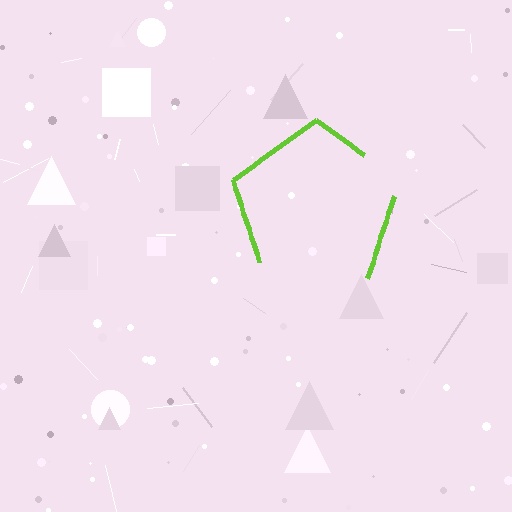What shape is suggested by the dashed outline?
The dashed outline suggests a pentagon.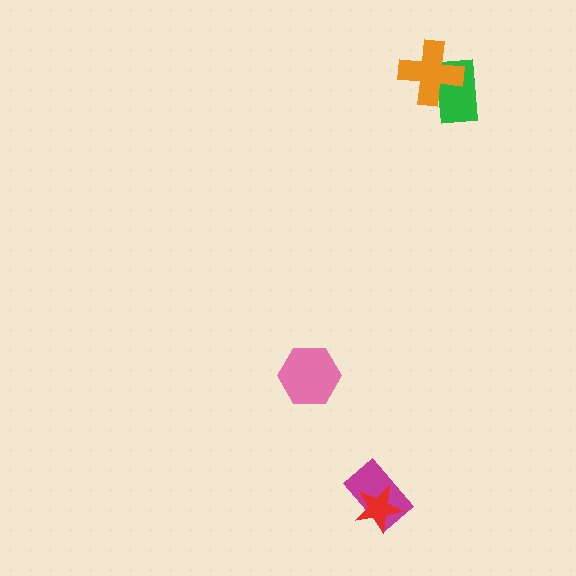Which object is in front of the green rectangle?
The orange cross is in front of the green rectangle.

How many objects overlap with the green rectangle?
1 object overlaps with the green rectangle.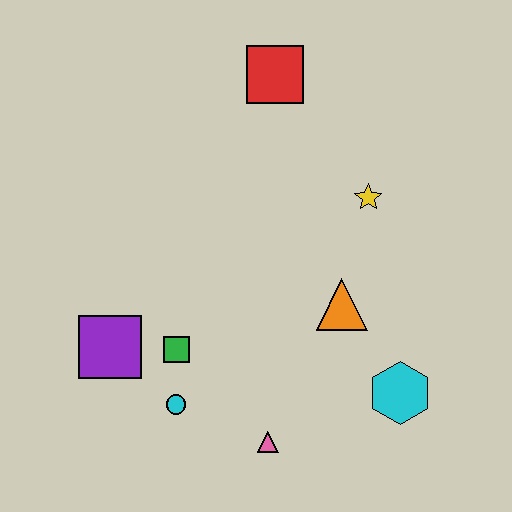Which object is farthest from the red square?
The pink triangle is farthest from the red square.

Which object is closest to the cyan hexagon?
The orange triangle is closest to the cyan hexagon.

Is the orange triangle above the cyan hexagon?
Yes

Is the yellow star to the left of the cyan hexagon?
Yes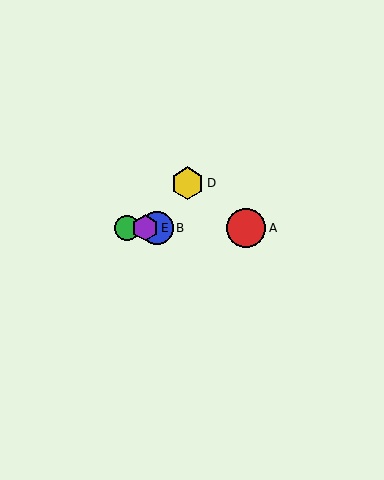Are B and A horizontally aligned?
Yes, both are at y≈228.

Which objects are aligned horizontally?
Objects A, B, C, E are aligned horizontally.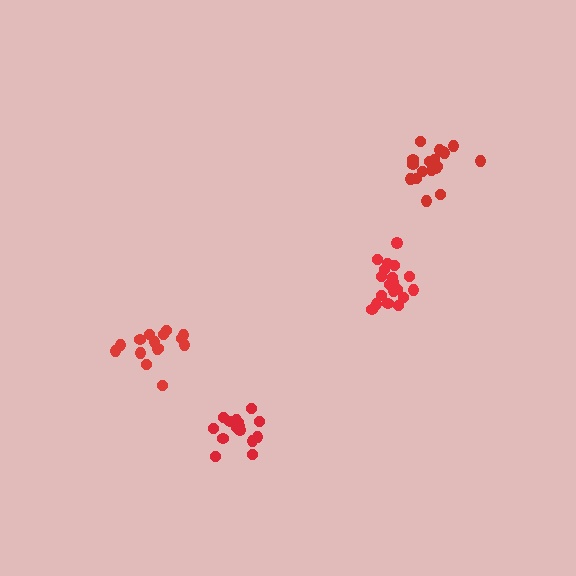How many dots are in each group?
Group 1: 19 dots, Group 2: 18 dots, Group 3: 15 dots, Group 4: 15 dots (67 total).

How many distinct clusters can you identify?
There are 4 distinct clusters.